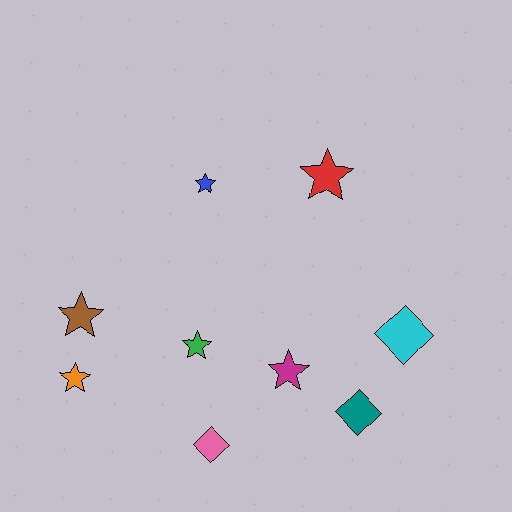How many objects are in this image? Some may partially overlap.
There are 9 objects.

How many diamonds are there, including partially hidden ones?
There are 3 diamonds.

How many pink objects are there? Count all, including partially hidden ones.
There is 1 pink object.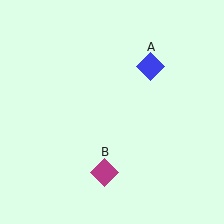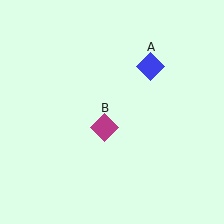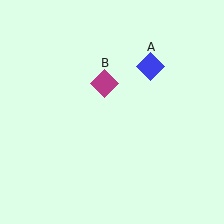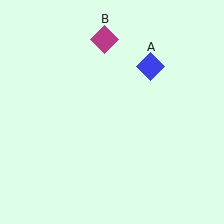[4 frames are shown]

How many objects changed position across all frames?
1 object changed position: magenta diamond (object B).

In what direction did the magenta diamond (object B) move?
The magenta diamond (object B) moved up.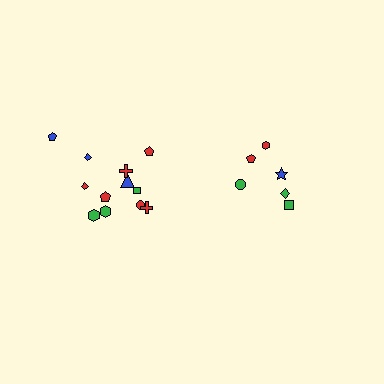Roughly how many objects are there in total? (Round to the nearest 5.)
Roughly 20 objects in total.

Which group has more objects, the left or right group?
The left group.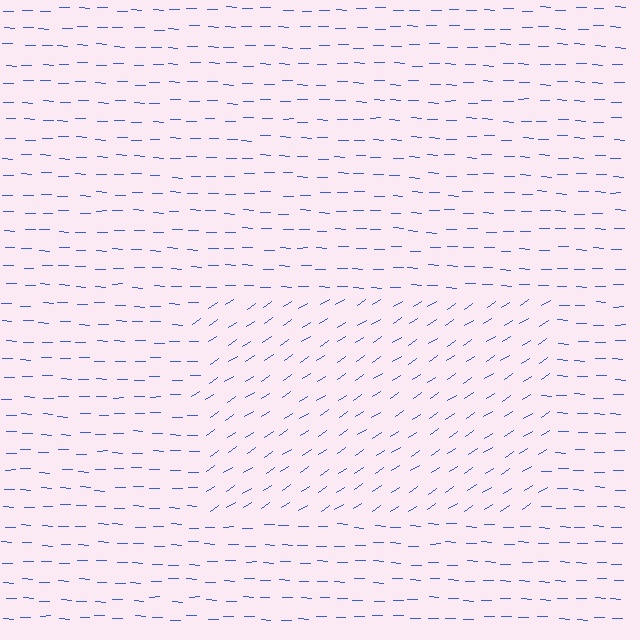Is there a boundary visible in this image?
Yes, there is a texture boundary formed by a change in line orientation.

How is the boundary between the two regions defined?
The boundary is defined purely by a change in line orientation (approximately 35 degrees difference). All lines are the same color and thickness.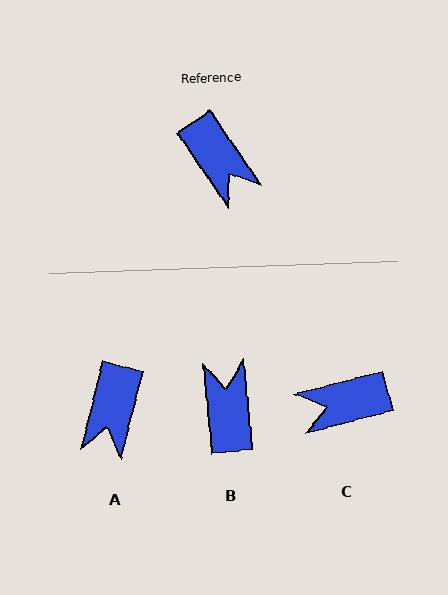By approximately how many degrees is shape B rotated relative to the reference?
Approximately 151 degrees counter-clockwise.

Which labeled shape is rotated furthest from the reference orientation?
B, about 151 degrees away.